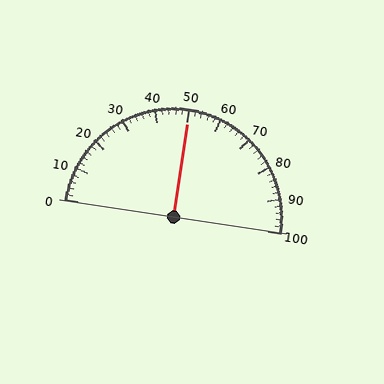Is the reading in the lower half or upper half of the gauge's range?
The reading is in the upper half of the range (0 to 100).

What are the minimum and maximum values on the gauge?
The gauge ranges from 0 to 100.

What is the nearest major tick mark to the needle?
The nearest major tick mark is 50.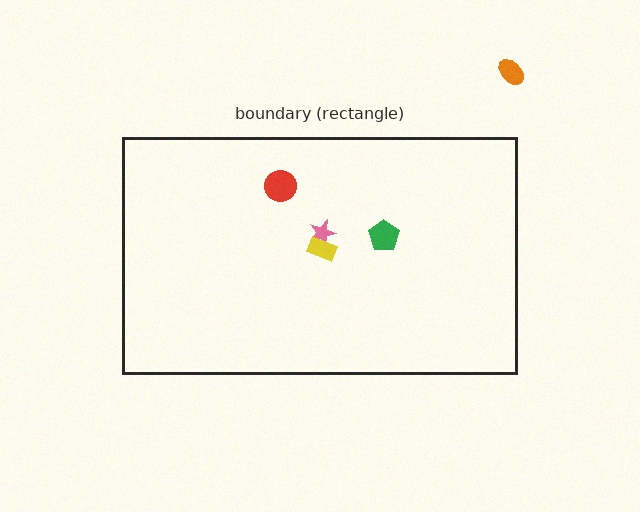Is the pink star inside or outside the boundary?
Inside.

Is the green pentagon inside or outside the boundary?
Inside.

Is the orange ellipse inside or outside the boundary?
Outside.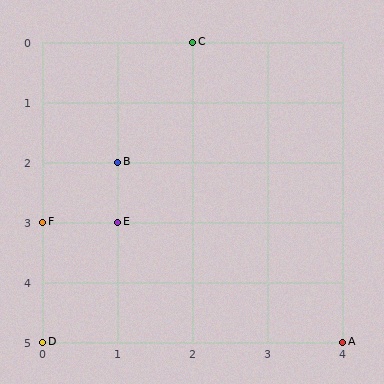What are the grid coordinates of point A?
Point A is at grid coordinates (4, 5).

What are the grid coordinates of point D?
Point D is at grid coordinates (0, 5).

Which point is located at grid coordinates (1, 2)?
Point B is at (1, 2).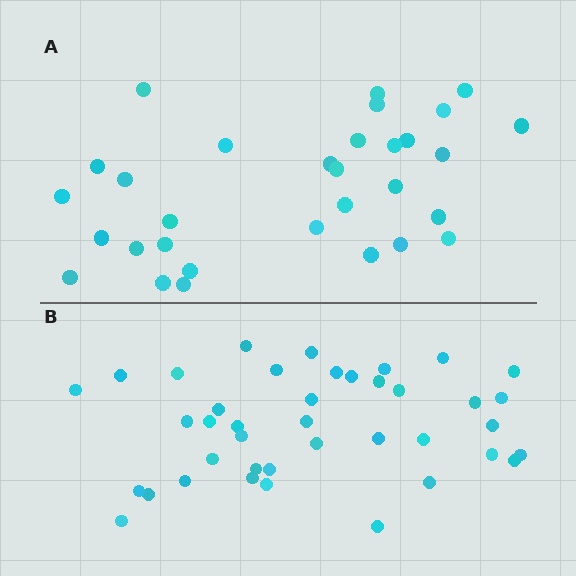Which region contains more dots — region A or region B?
Region B (the bottom region) has more dots.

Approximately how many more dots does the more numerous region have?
Region B has roughly 8 or so more dots than region A.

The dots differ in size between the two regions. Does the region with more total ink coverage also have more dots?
No. Region A has more total ink coverage because its dots are larger, but region B actually contains more individual dots. Total area can be misleading — the number of items is what matters here.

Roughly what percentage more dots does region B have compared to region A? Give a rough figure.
About 30% more.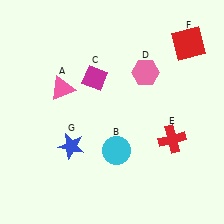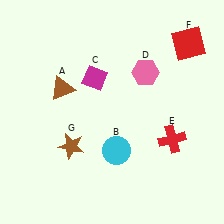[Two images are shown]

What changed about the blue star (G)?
In Image 1, G is blue. In Image 2, it changed to brown.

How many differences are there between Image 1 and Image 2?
There are 2 differences between the two images.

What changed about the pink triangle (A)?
In Image 1, A is pink. In Image 2, it changed to brown.